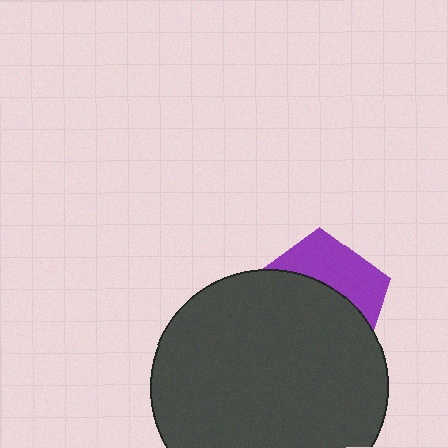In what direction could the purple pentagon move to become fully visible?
The purple pentagon could move up. That would shift it out from behind the dark gray circle entirely.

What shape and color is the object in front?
The object in front is a dark gray circle.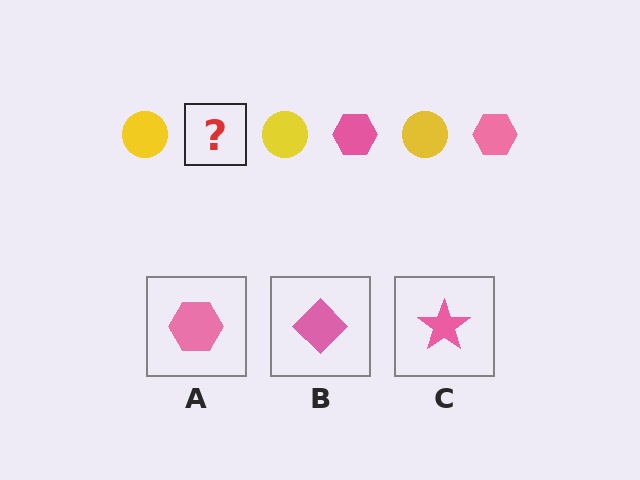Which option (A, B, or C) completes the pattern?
A.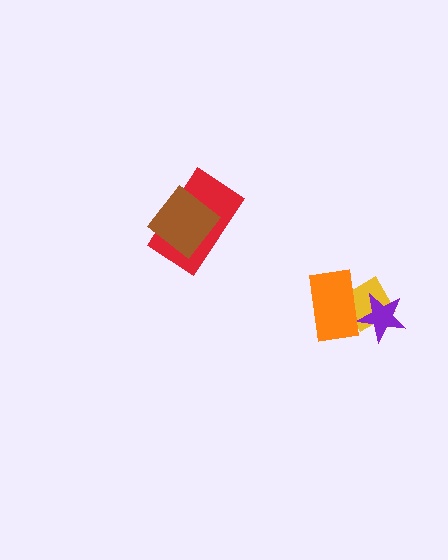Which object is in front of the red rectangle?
The brown diamond is in front of the red rectangle.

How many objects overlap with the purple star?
2 objects overlap with the purple star.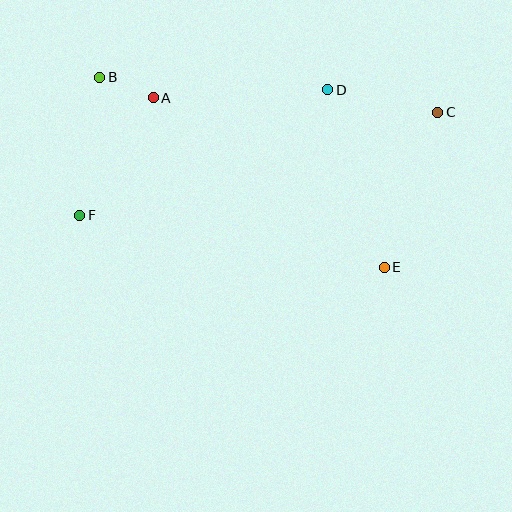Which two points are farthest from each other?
Points C and F are farthest from each other.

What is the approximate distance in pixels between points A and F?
The distance between A and F is approximately 138 pixels.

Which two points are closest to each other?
Points A and B are closest to each other.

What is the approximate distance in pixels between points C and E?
The distance between C and E is approximately 164 pixels.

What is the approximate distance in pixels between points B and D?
The distance between B and D is approximately 228 pixels.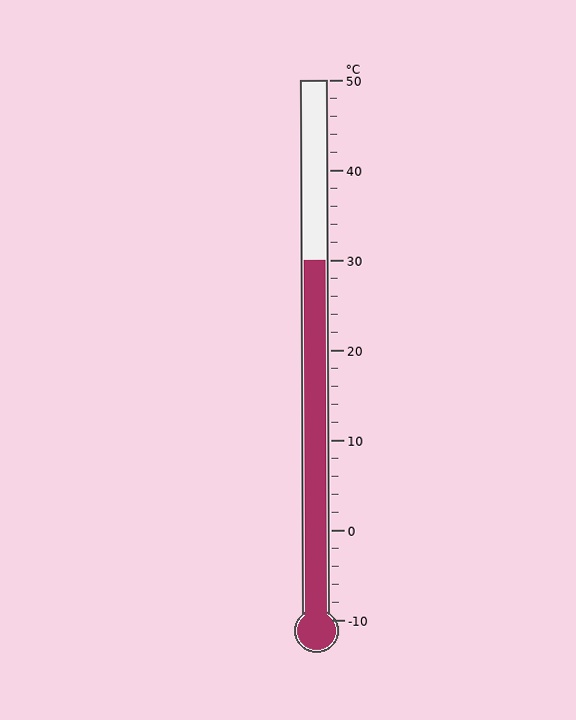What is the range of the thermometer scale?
The thermometer scale ranges from -10°C to 50°C.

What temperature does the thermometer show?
The thermometer shows approximately 30°C.